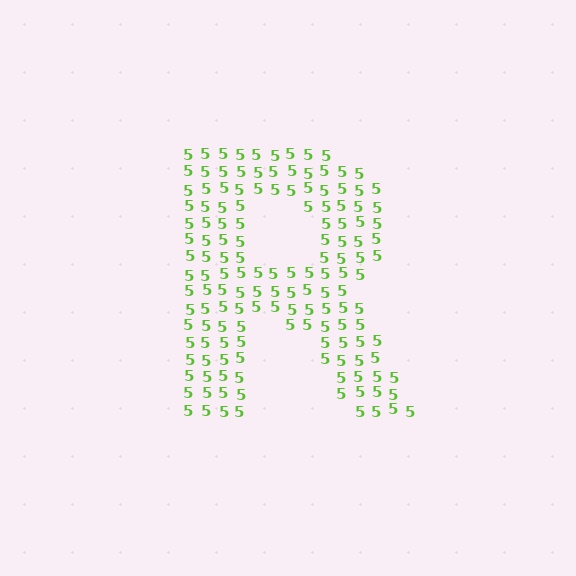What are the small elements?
The small elements are digit 5's.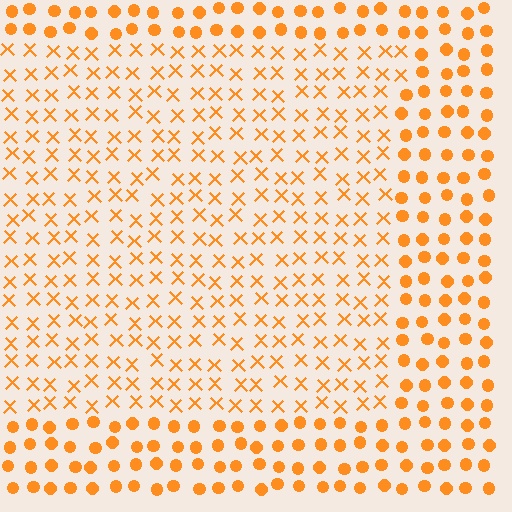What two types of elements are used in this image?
The image uses X marks inside the rectangle region and circles outside it.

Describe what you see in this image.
The image is filled with small orange elements arranged in a uniform grid. A rectangle-shaped region contains X marks, while the surrounding area contains circles. The boundary is defined purely by the change in element shape.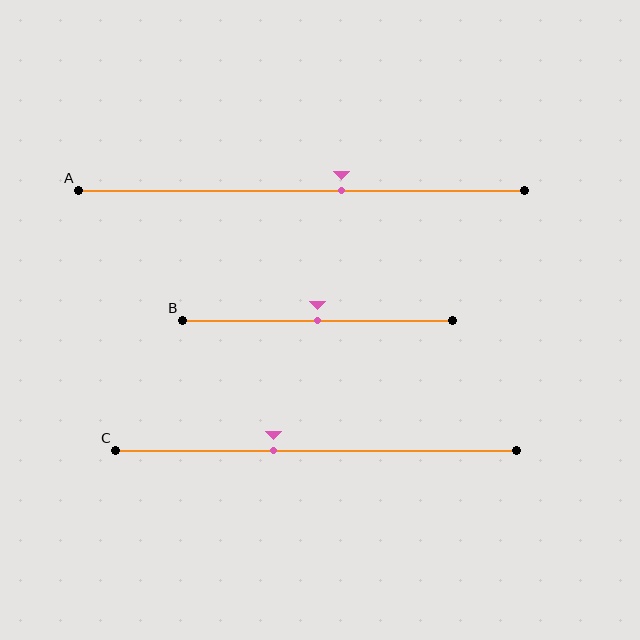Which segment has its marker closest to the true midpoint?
Segment B has its marker closest to the true midpoint.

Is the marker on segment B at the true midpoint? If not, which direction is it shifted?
Yes, the marker on segment B is at the true midpoint.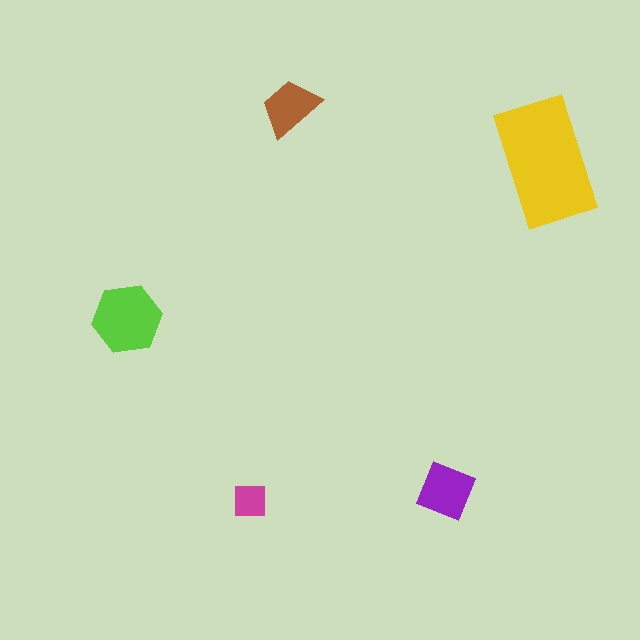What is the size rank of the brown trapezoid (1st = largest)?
4th.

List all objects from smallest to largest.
The magenta square, the brown trapezoid, the purple diamond, the lime hexagon, the yellow rectangle.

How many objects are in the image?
There are 5 objects in the image.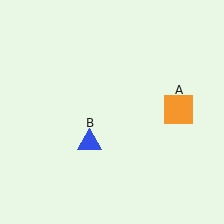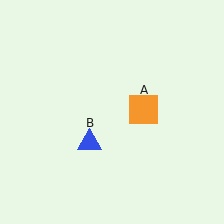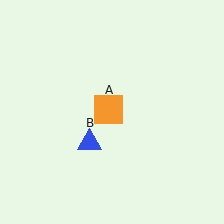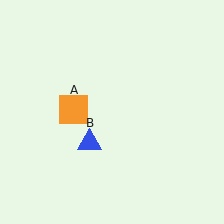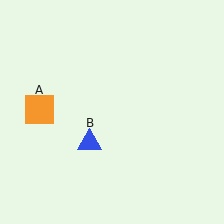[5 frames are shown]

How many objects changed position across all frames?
1 object changed position: orange square (object A).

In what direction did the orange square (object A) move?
The orange square (object A) moved left.